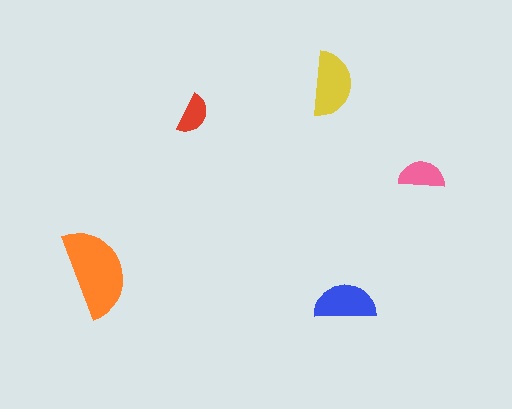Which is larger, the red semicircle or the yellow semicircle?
The yellow one.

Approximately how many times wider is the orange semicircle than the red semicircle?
About 2 times wider.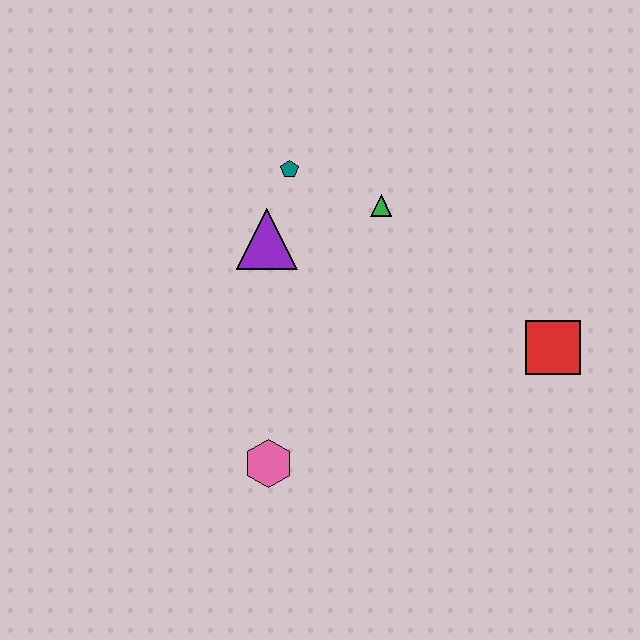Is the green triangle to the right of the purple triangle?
Yes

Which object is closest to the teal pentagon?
The purple triangle is closest to the teal pentagon.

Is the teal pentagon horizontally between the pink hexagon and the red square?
Yes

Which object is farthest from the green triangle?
The pink hexagon is farthest from the green triangle.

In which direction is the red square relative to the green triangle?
The red square is to the right of the green triangle.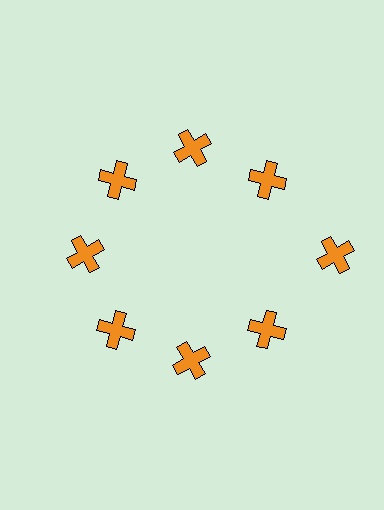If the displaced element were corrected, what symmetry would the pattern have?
It would have 8-fold rotational symmetry — the pattern would map onto itself every 45 degrees.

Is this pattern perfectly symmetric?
No. The 8 orange crosses are arranged in a ring, but one element near the 3 o'clock position is pushed outward from the center, breaking the 8-fold rotational symmetry.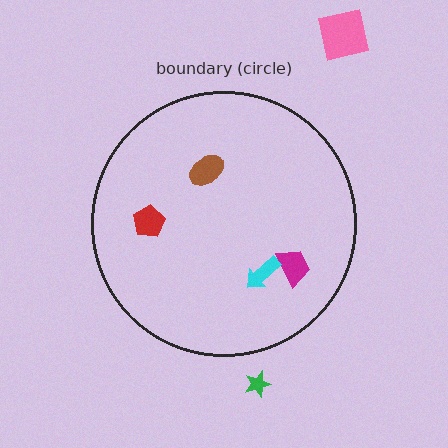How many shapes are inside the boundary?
4 inside, 2 outside.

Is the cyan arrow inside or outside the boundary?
Inside.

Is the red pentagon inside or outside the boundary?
Inside.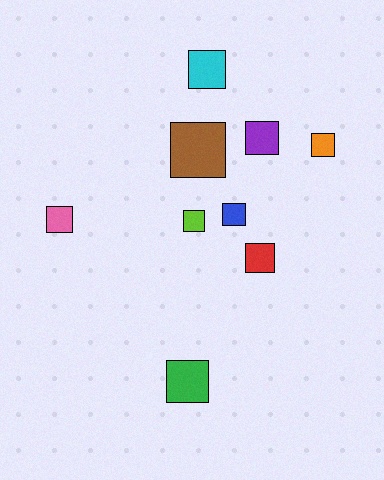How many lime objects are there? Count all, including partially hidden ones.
There is 1 lime object.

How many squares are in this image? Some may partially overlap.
There are 9 squares.